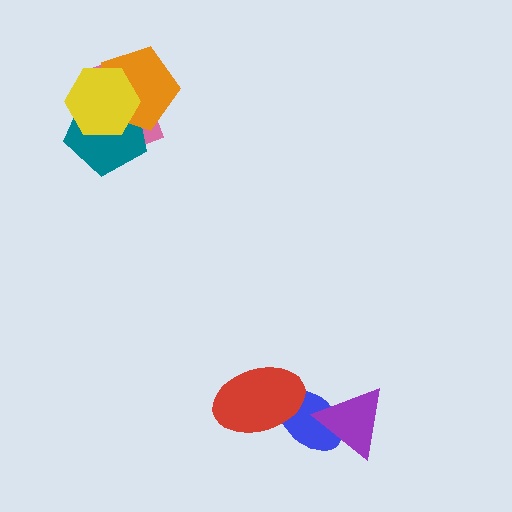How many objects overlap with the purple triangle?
1 object overlaps with the purple triangle.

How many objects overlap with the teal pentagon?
3 objects overlap with the teal pentagon.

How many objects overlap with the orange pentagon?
3 objects overlap with the orange pentagon.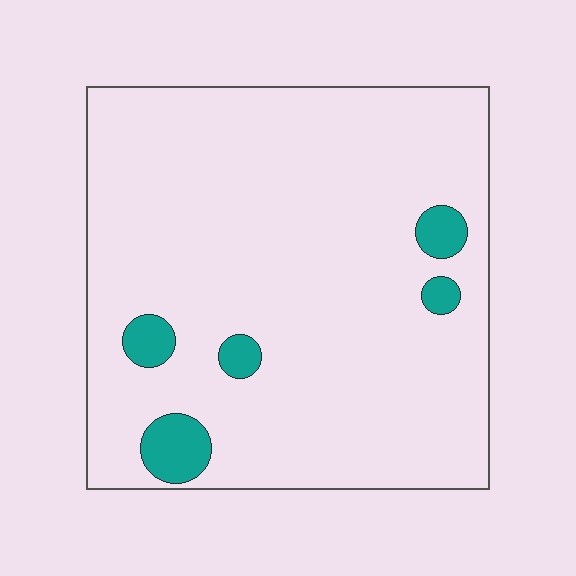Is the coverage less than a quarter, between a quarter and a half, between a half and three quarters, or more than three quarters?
Less than a quarter.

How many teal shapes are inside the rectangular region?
5.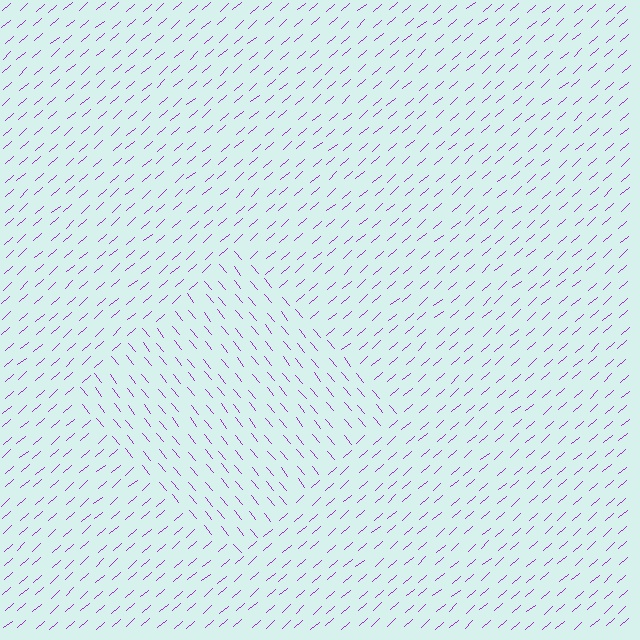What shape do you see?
I see a diamond.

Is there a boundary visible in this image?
Yes, there is a texture boundary formed by a change in line orientation.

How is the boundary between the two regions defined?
The boundary is defined purely by a change in line orientation (approximately 88 degrees difference). All lines are the same color and thickness.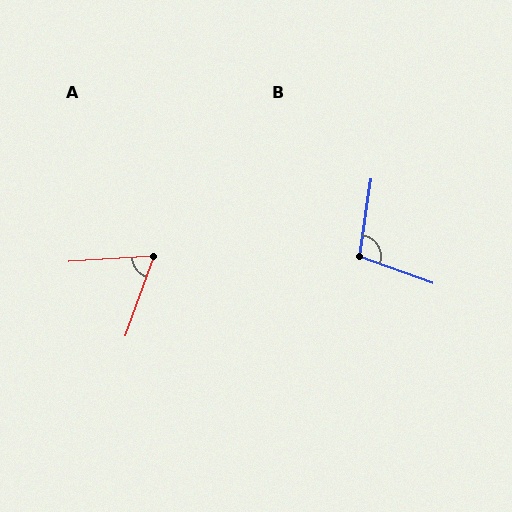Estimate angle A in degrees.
Approximately 67 degrees.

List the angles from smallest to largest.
A (67°), B (101°).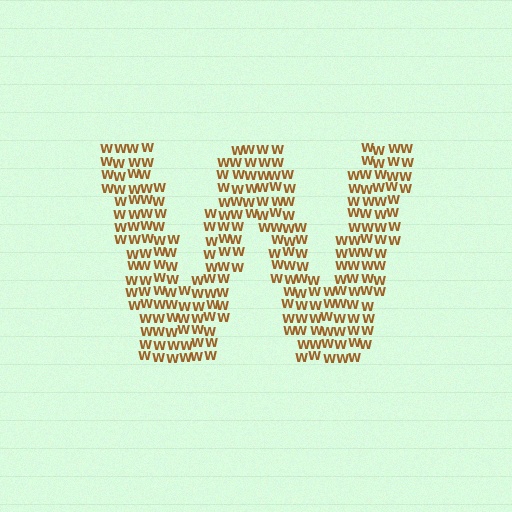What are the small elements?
The small elements are letter W's.